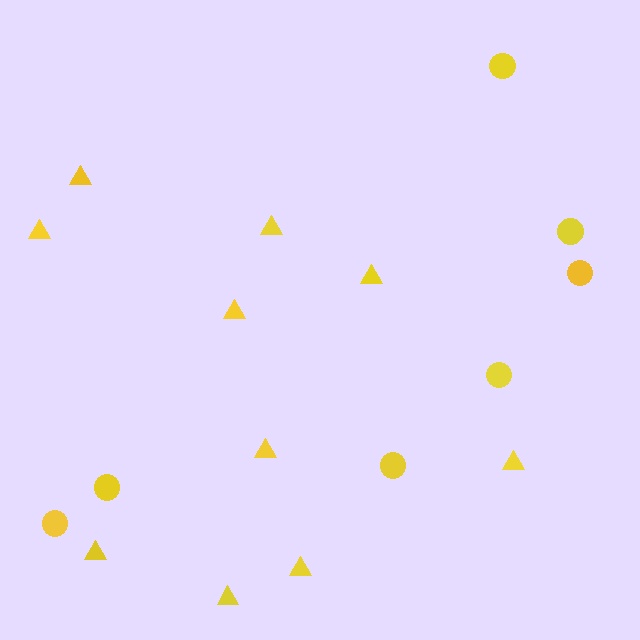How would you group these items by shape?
There are 2 groups: one group of triangles (10) and one group of circles (7).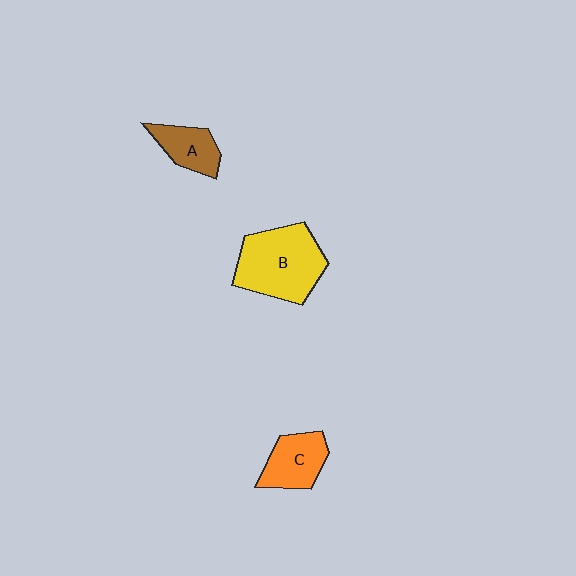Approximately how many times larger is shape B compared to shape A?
Approximately 2.2 times.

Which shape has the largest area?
Shape B (yellow).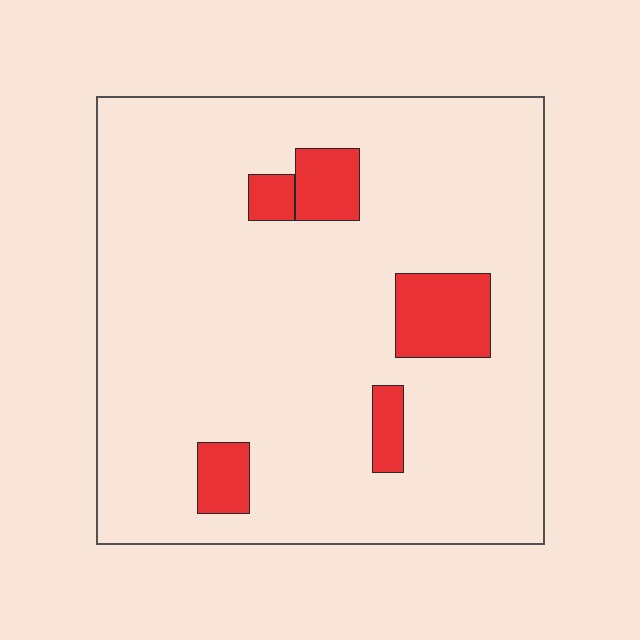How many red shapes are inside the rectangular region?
5.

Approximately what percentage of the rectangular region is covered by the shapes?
Approximately 10%.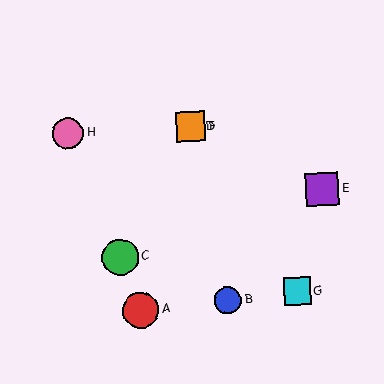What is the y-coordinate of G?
Object G is at y≈291.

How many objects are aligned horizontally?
3 objects (D, F, H) are aligned horizontally.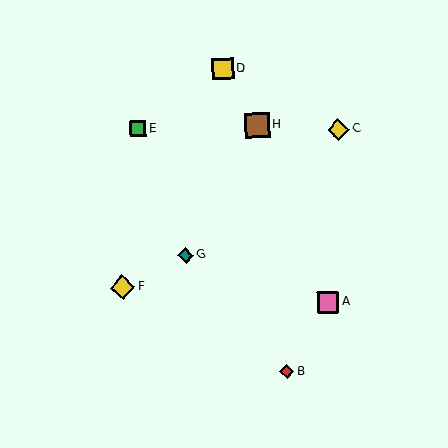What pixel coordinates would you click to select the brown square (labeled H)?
Click at (257, 126) to select the brown square H.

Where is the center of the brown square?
The center of the brown square is at (257, 126).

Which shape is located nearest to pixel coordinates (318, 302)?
The pink square (labeled A) at (328, 302) is nearest to that location.